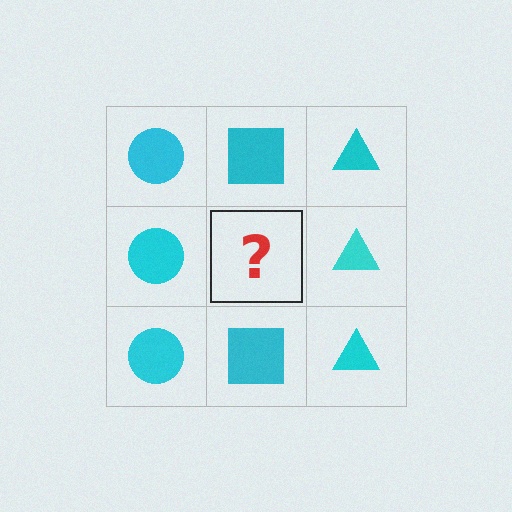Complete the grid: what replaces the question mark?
The question mark should be replaced with a cyan square.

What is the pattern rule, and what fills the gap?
The rule is that each column has a consistent shape. The gap should be filled with a cyan square.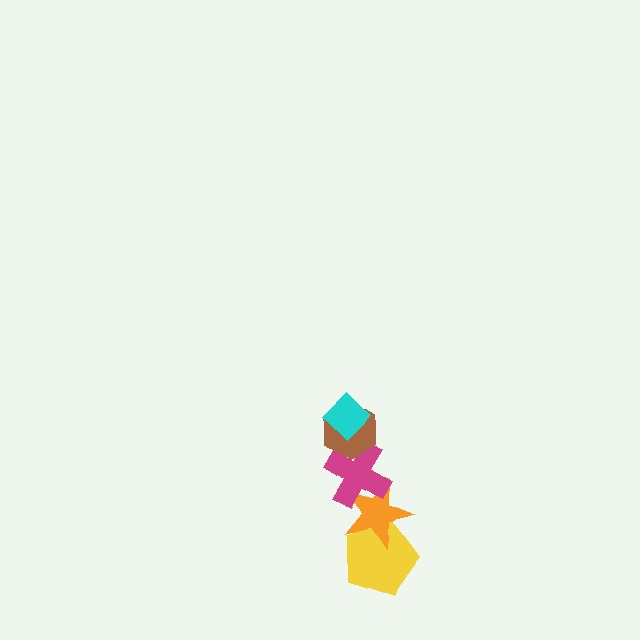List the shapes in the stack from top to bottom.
From top to bottom: the cyan diamond, the brown hexagon, the magenta cross, the orange star, the yellow pentagon.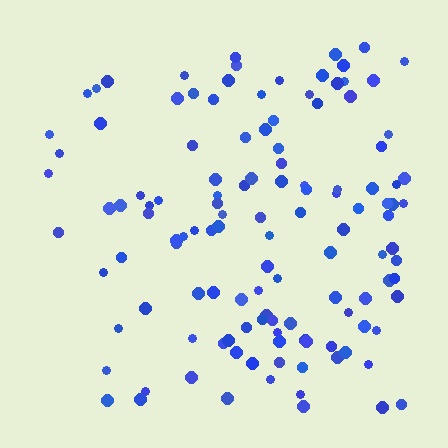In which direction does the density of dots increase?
From left to right, with the right side densest.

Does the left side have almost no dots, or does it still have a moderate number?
Still a moderate number, just noticeably fewer than the right.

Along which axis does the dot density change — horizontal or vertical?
Horizontal.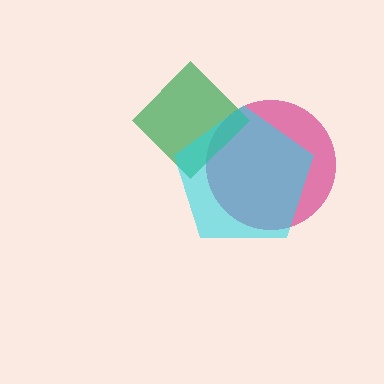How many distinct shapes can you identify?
There are 3 distinct shapes: a magenta circle, a green diamond, a cyan pentagon.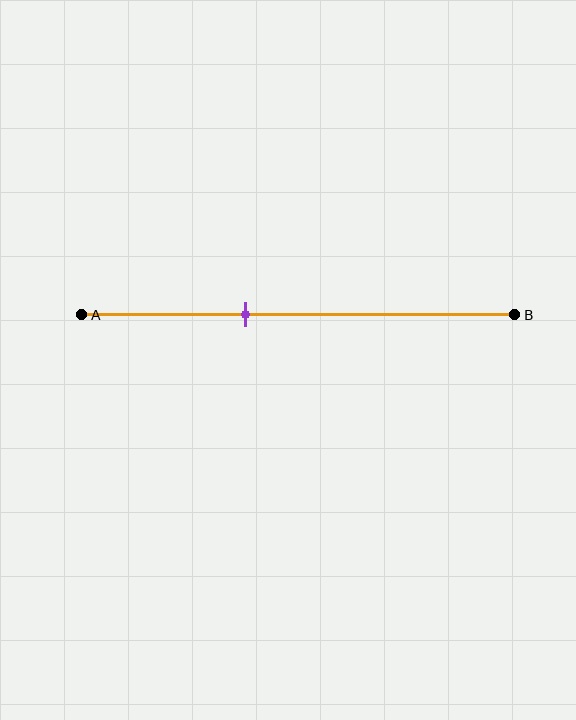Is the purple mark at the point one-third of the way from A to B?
No, the mark is at about 40% from A, not at the 33% one-third point.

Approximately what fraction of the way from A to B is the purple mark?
The purple mark is approximately 40% of the way from A to B.